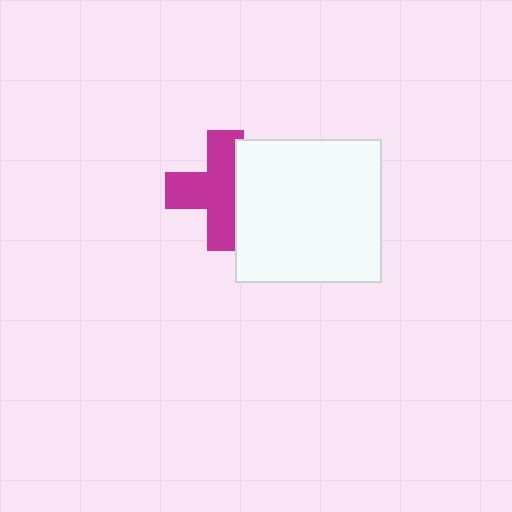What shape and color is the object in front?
The object in front is a white rectangle.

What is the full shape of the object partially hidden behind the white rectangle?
The partially hidden object is a magenta cross.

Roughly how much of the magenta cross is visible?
Most of it is visible (roughly 67%).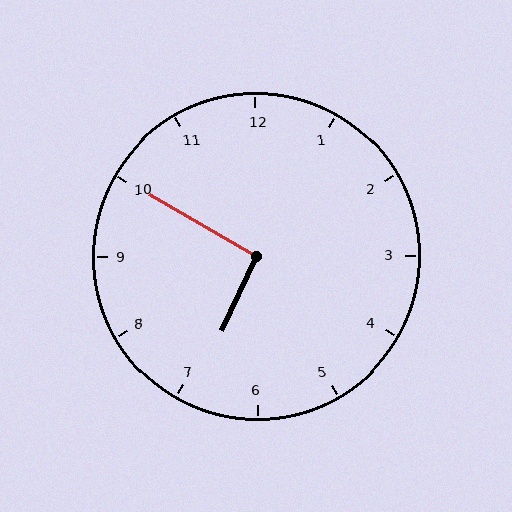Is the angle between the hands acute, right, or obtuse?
It is right.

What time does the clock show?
6:50.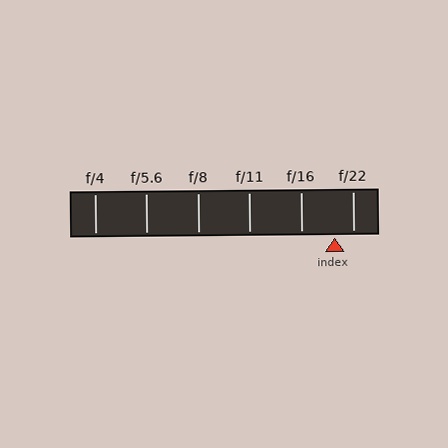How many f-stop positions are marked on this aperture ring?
There are 6 f-stop positions marked.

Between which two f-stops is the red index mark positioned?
The index mark is between f/16 and f/22.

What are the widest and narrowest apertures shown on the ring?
The widest aperture shown is f/4 and the narrowest is f/22.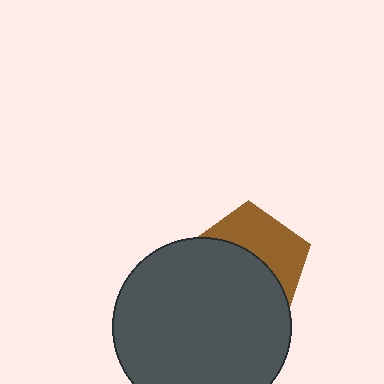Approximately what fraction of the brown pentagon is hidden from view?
Roughly 58% of the brown pentagon is hidden behind the dark gray circle.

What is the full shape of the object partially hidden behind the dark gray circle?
The partially hidden object is a brown pentagon.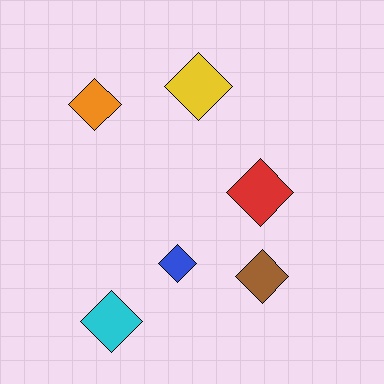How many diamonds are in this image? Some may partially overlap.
There are 6 diamonds.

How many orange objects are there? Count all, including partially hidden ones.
There is 1 orange object.